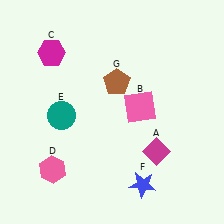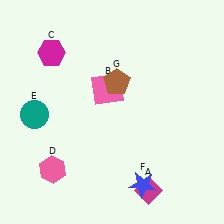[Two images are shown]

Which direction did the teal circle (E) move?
The teal circle (E) moved left.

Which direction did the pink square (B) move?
The pink square (B) moved left.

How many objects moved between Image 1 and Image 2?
3 objects moved between the two images.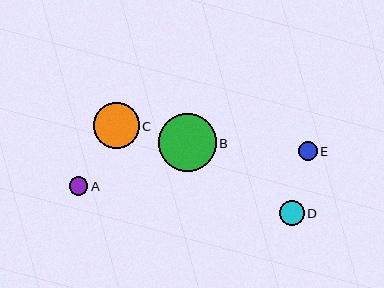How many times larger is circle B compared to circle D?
Circle B is approximately 2.3 times the size of circle D.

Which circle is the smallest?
Circle E is the smallest with a size of approximately 19 pixels.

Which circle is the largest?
Circle B is the largest with a size of approximately 58 pixels.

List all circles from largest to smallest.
From largest to smallest: B, C, D, A, E.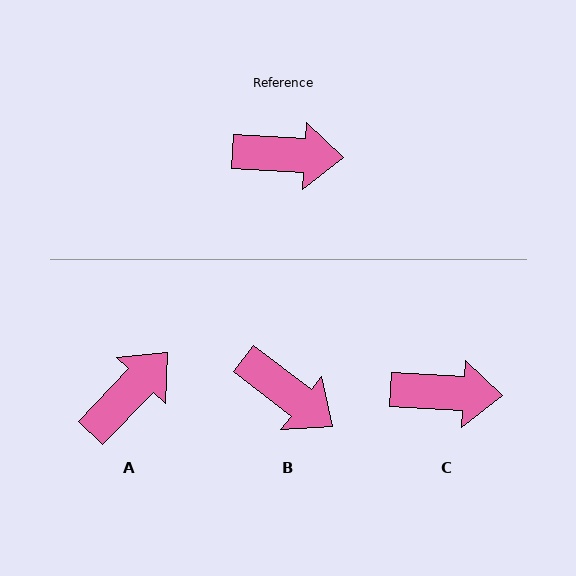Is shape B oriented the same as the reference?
No, it is off by about 34 degrees.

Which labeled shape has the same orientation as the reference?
C.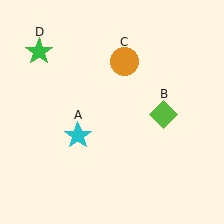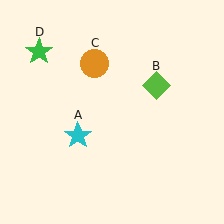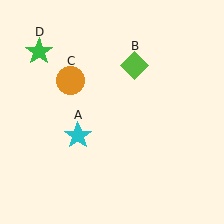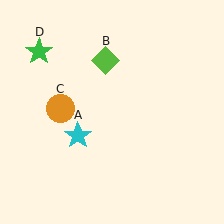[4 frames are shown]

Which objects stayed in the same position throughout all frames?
Cyan star (object A) and green star (object D) remained stationary.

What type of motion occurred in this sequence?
The lime diamond (object B), orange circle (object C) rotated counterclockwise around the center of the scene.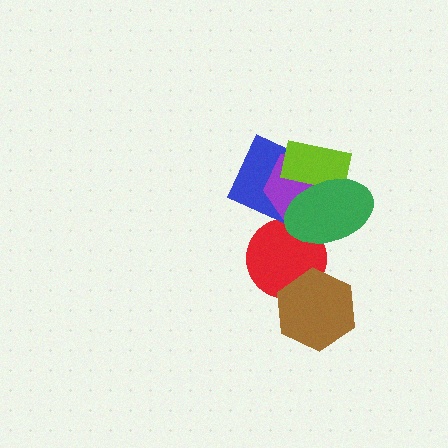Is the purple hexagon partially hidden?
Yes, it is partially covered by another shape.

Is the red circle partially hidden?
Yes, it is partially covered by another shape.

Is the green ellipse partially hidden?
No, no other shape covers it.